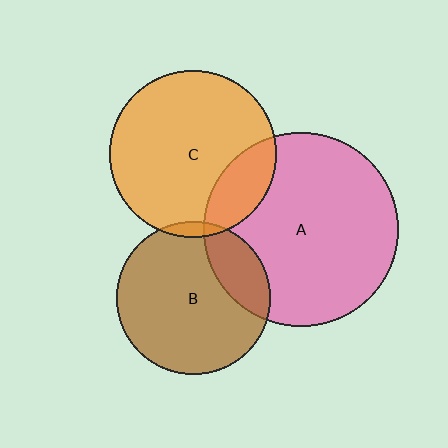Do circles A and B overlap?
Yes.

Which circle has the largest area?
Circle A (pink).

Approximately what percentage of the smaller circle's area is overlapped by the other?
Approximately 20%.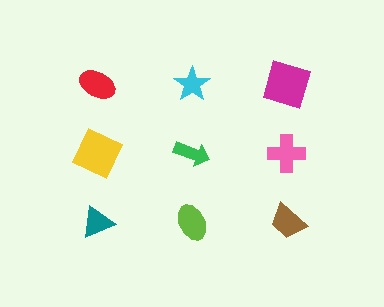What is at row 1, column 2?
A cyan star.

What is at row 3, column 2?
A lime ellipse.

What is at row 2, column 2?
A green arrow.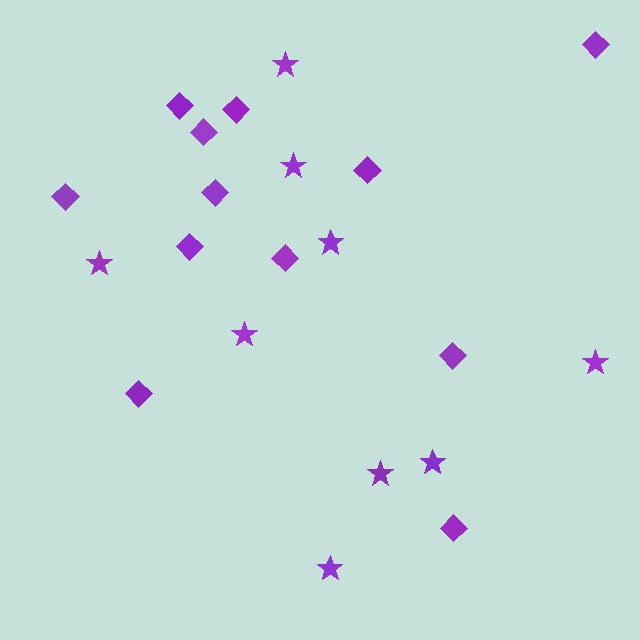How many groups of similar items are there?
There are 2 groups: one group of stars (9) and one group of diamonds (12).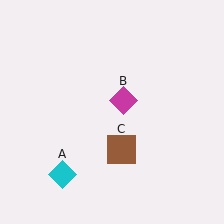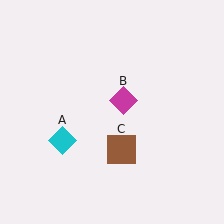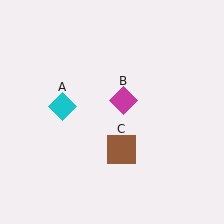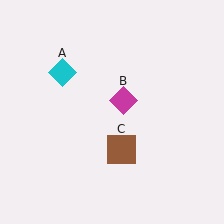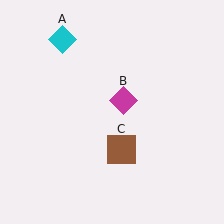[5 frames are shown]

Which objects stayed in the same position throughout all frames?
Magenta diamond (object B) and brown square (object C) remained stationary.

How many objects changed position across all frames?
1 object changed position: cyan diamond (object A).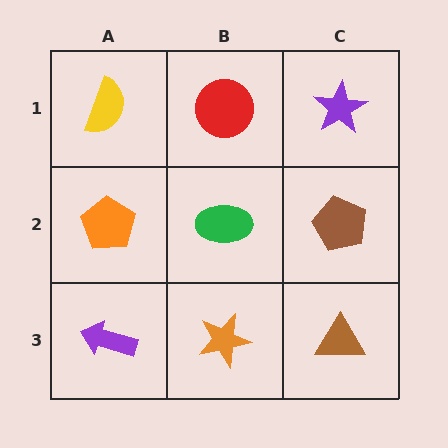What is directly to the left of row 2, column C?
A green ellipse.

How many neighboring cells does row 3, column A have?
2.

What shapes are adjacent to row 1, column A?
An orange pentagon (row 2, column A), a red circle (row 1, column B).